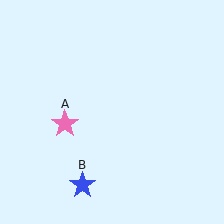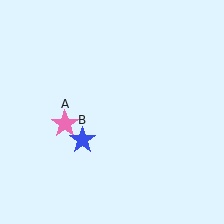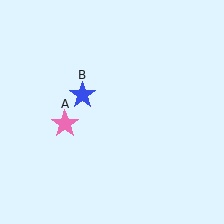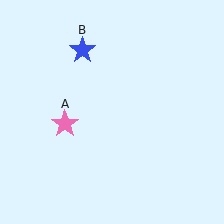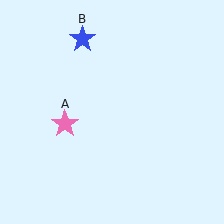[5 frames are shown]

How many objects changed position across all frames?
1 object changed position: blue star (object B).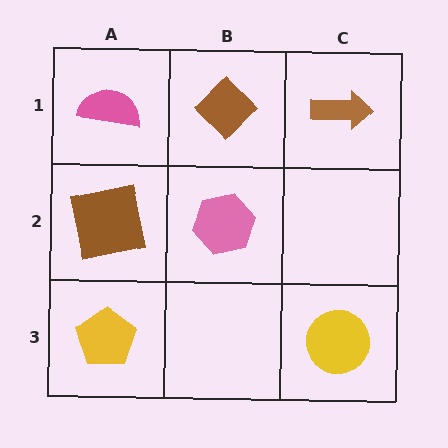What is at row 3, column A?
A yellow pentagon.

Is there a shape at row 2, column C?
No, that cell is empty.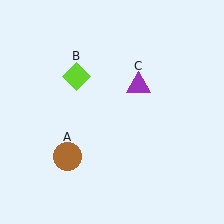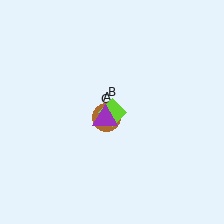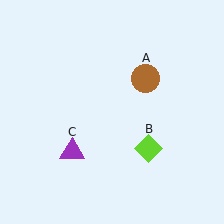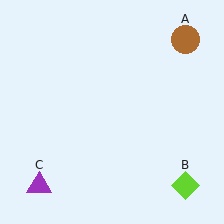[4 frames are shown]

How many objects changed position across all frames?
3 objects changed position: brown circle (object A), lime diamond (object B), purple triangle (object C).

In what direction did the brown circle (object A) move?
The brown circle (object A) moved up and to the right.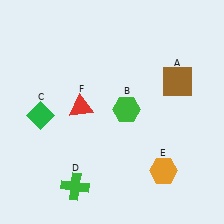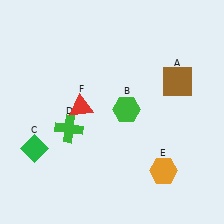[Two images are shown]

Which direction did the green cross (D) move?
The green cross (D) moved up.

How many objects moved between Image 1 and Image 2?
2 objects moved between the two images.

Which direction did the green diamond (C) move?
The green diamond (C) moved down.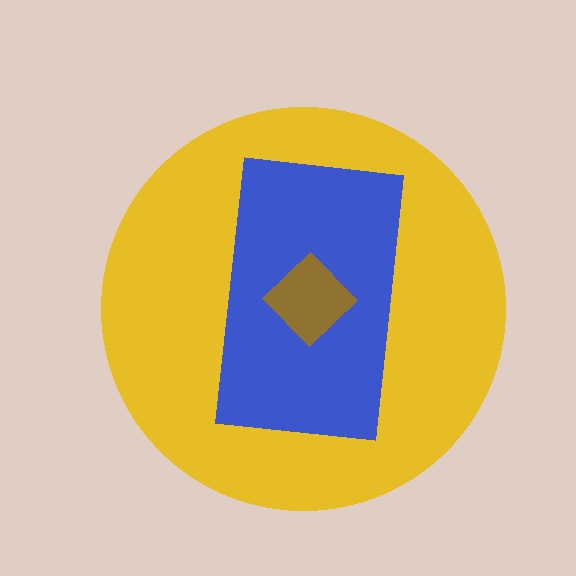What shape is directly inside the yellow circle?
The blue rectangle.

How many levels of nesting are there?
3.